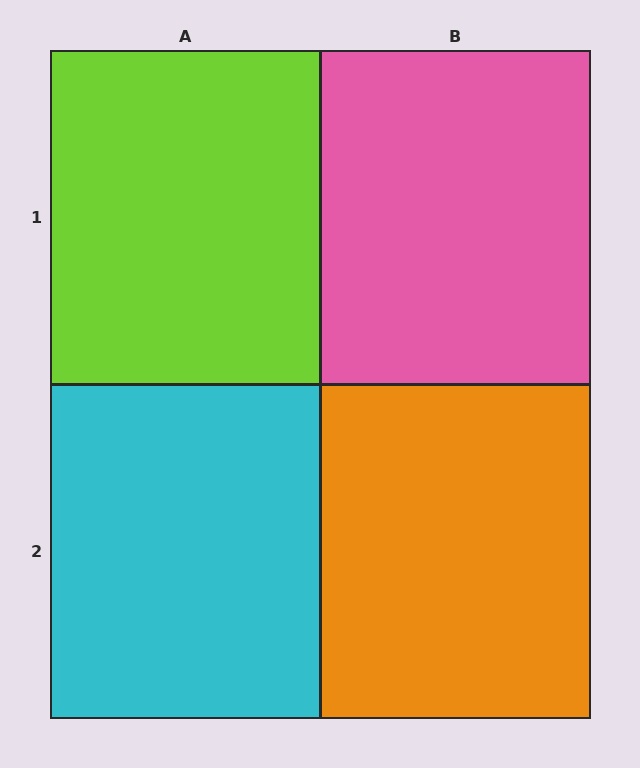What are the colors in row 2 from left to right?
Cyan, orange.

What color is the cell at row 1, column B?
Pink.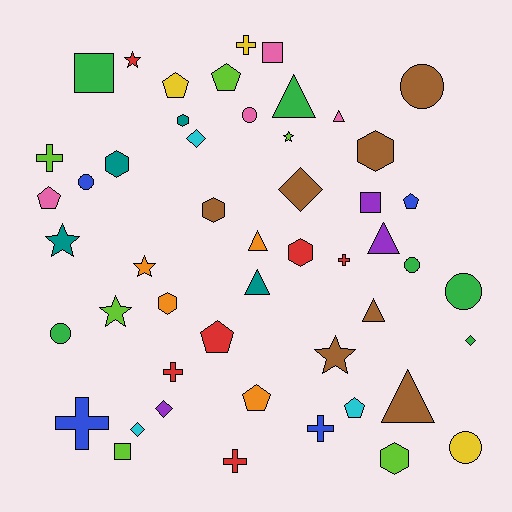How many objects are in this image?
There are 50 objects.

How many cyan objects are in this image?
There are 3 cyan objects.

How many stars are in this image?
There are 6 stars.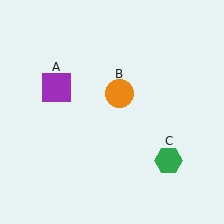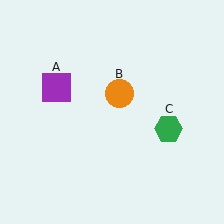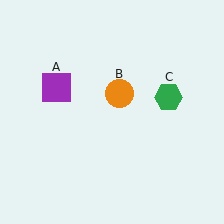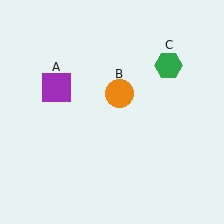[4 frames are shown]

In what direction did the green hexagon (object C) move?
The green hexagon (object C) moved up.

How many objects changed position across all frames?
1 object changed position: green hexagon (object C).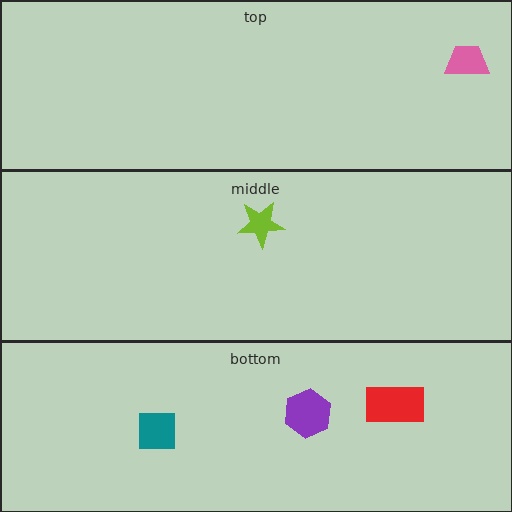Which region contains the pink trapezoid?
The top region.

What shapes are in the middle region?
The lime star.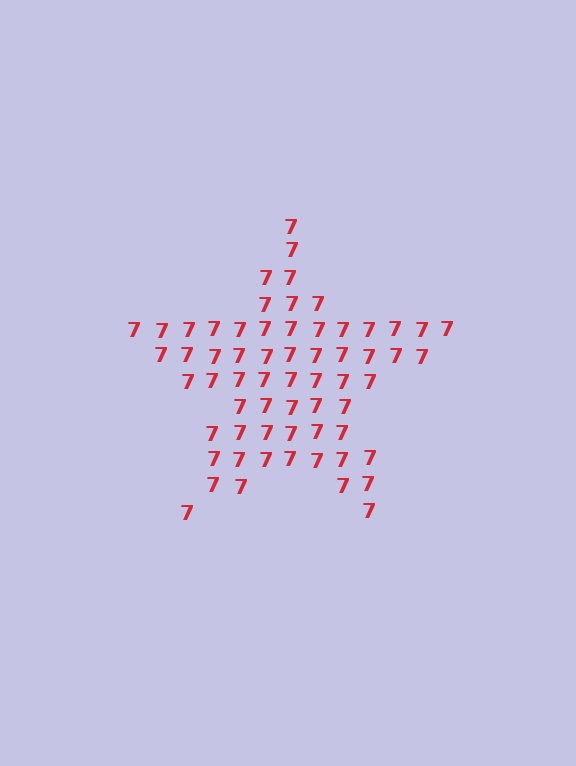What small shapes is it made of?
It is made of small digit 7's.